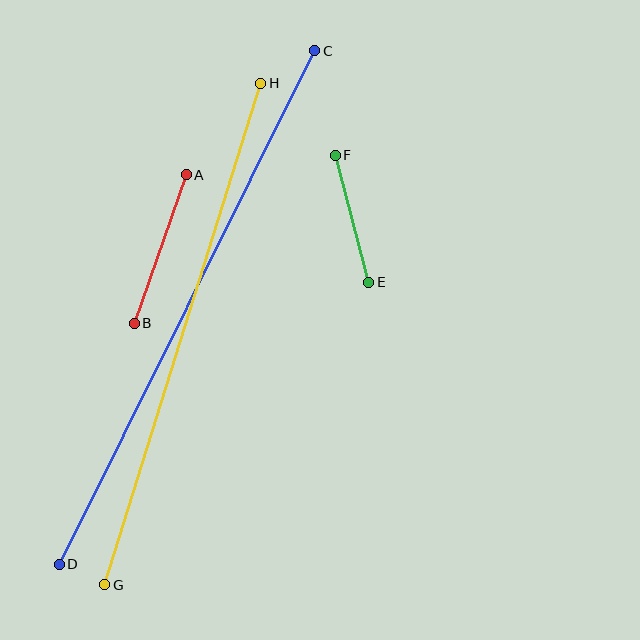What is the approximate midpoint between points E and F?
The midpoint is at approximately (352, 219) pixels.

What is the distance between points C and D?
The distance is approximately 574 pixels.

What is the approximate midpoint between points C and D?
The midpoint is at approximately (187, 308) pixels.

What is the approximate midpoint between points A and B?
The midpoint is at approximately (160, 249) pixels.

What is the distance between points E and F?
The distance is approximately 131 pixels.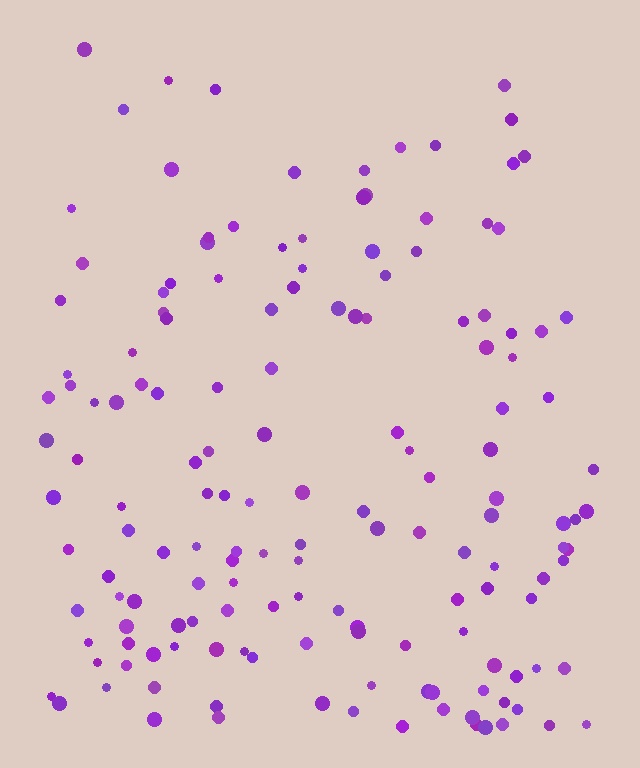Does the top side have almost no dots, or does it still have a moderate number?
Still a moderate number, just noticeably fewer than the bottom.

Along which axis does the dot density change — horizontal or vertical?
Vertical.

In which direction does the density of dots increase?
From top to bottom, with the bottom side densest.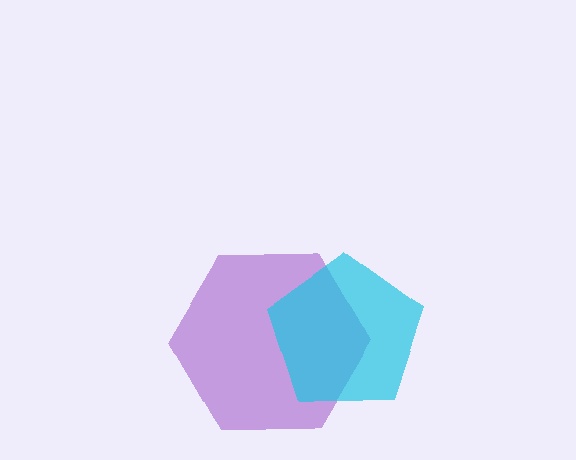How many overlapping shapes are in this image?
There are 2 overlapping shapes in the image.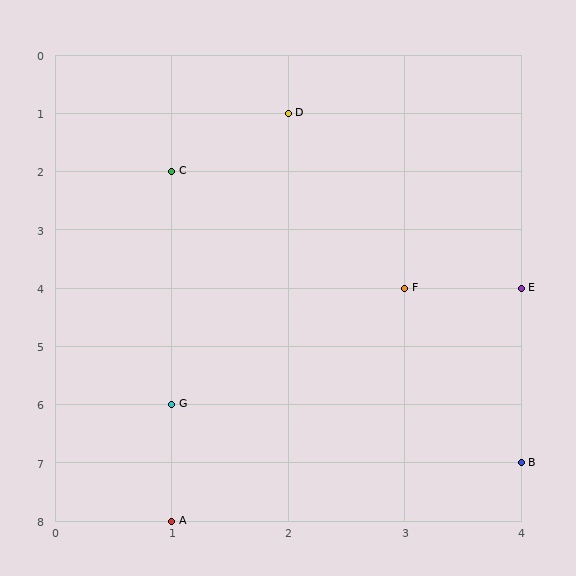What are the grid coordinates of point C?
Point C is at grid coordinates (1, 2).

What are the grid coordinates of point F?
Point F is at grid coordinates (3, 4).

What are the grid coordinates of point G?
Point G is at grid coordinates (1, 6).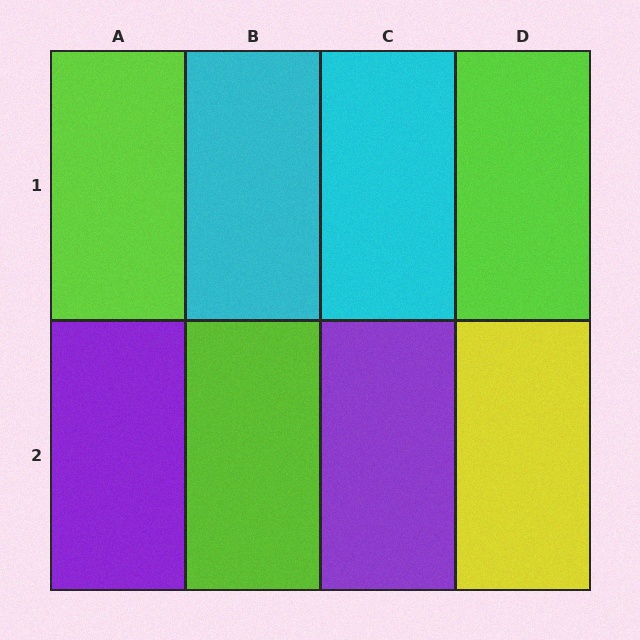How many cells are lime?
3 cells are lime.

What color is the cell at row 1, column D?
Lime.